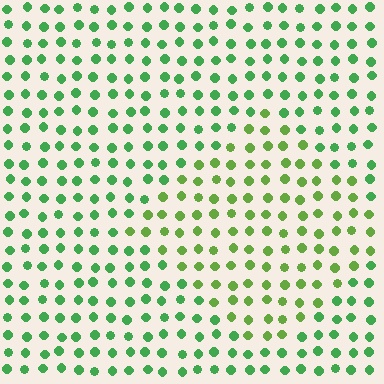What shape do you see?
I see a diamond.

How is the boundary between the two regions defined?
The boundary is defined purely by a slight shift in hue (about 30 degrees). Spacing, size, and orientation are identical on both sides.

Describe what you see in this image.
The image is filled with small green elements in a uniform arrangement. A diamond-shaped region is visible where the elements are tinted to a slightly different hue, forming a subtle color boundary.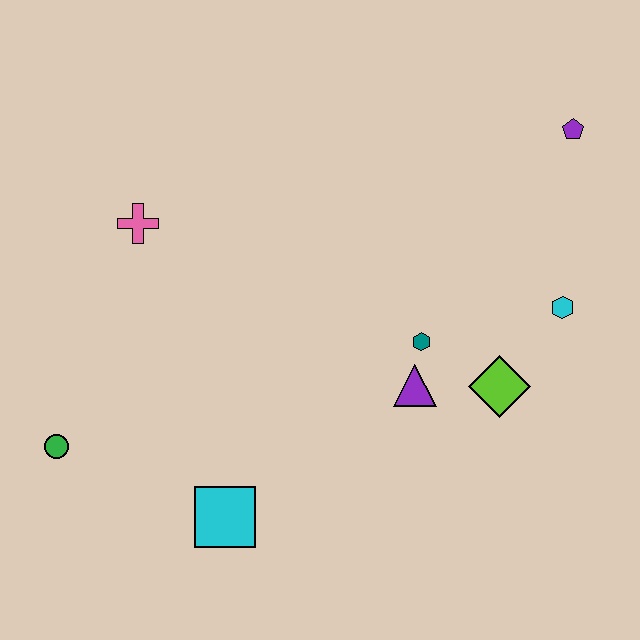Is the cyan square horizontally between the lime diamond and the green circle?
Yes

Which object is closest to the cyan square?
The green circle is closest to the cyan square.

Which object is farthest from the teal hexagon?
The green circle is farthest from the teal hexagon.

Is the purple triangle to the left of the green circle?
No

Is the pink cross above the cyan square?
Yes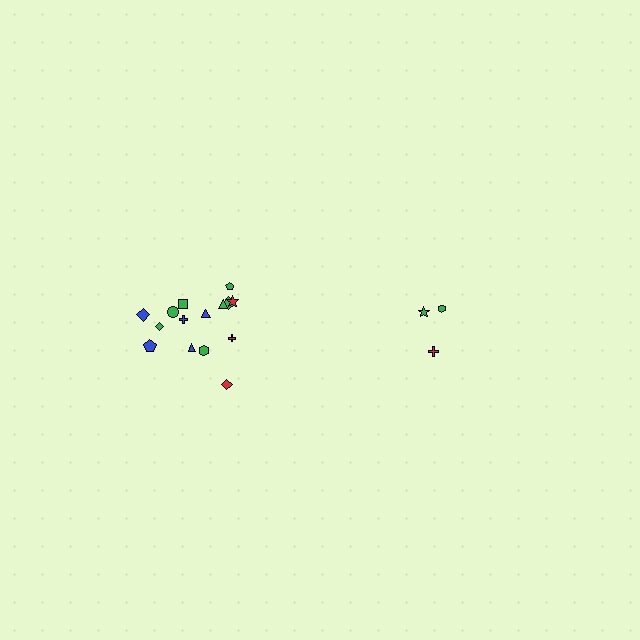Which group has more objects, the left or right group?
The left group.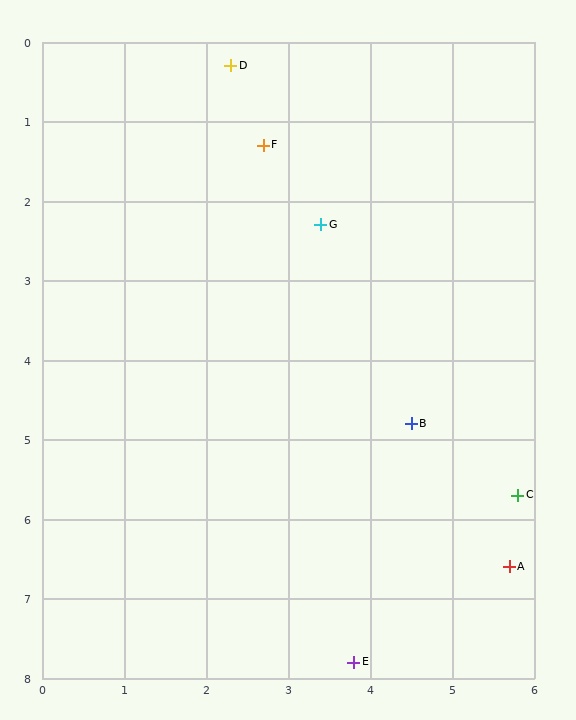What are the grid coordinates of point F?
Point F is at approximately (2.7, 1.3).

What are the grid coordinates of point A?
Point A is at approximately (5.7, 6.6).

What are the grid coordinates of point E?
Point E is at approximately (3.8, 7.8).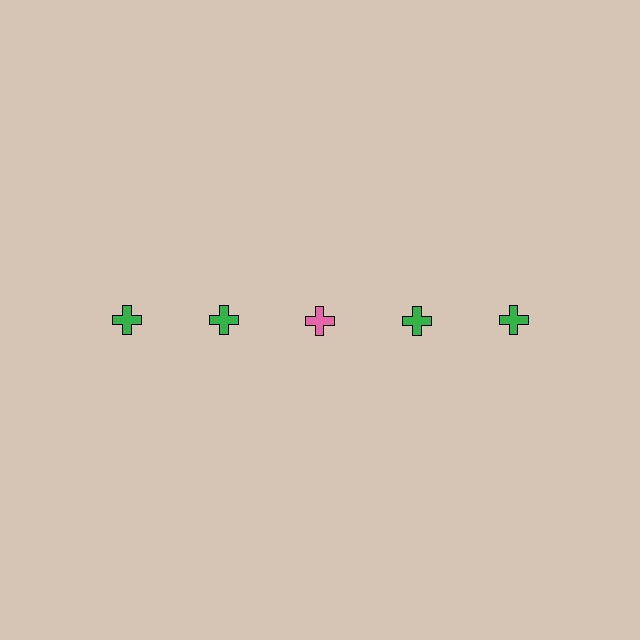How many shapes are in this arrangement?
There are 5 shapes arranged in a grid pattern.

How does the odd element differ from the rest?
It has a different color: pink instead of green.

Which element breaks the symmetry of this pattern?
The pink cross in the top row, center column breaks the symmetry. All other shapes are green crosses.